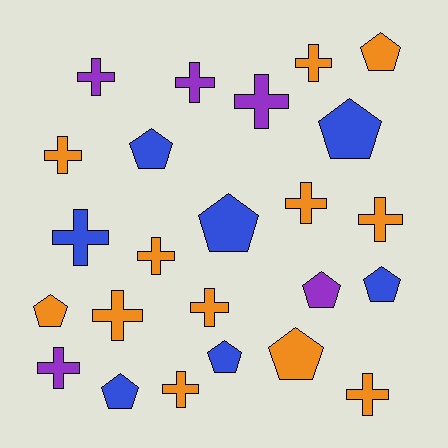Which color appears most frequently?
Orange, with 12 objects.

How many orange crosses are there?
There are 9 orange crosses.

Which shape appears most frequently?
Cross, with 14 objects.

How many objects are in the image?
There are 24 objects.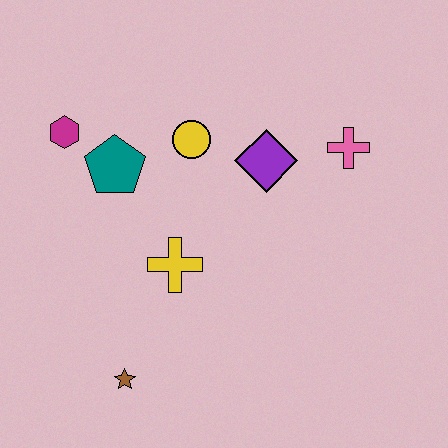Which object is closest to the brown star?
The yellow cross is closest to the brown star.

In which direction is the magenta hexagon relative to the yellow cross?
The magenta hexagon is above the yellow cross.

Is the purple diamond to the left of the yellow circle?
No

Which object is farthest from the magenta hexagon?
The pink cross is farthest from the magenta hexagon.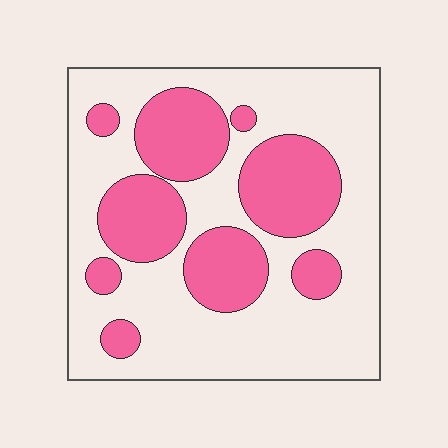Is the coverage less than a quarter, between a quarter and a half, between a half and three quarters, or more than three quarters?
Between a quarter and a half.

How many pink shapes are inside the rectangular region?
9.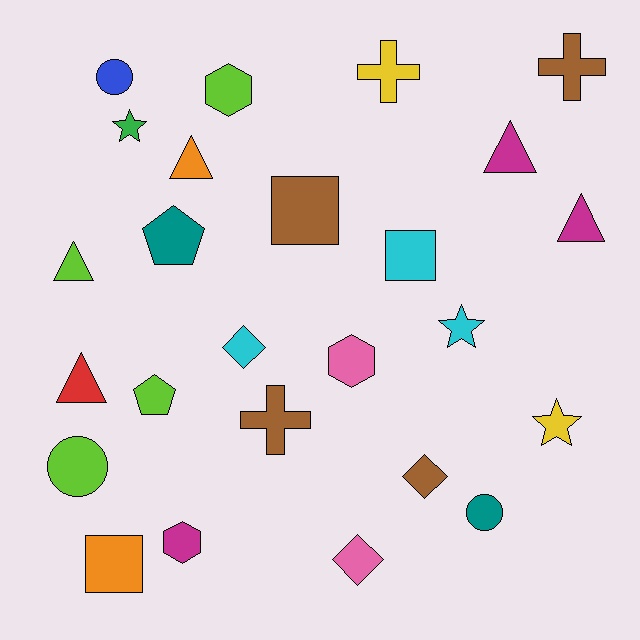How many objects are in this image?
There are 25 objects.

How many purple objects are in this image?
There are no purple objects.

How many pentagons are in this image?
There are 2 pentagons.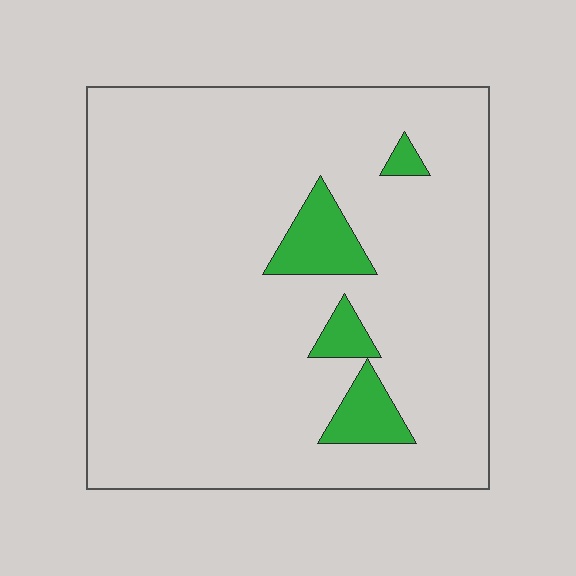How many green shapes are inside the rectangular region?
4.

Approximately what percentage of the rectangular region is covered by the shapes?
Approximately 10%.